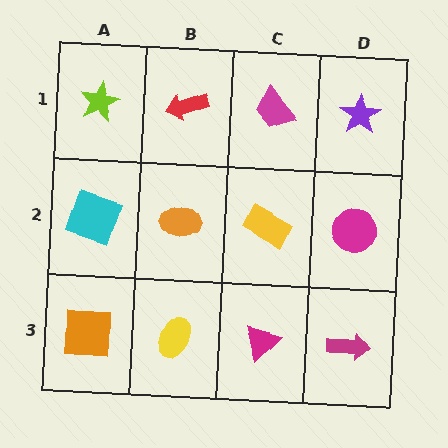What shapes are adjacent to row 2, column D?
A purple star (row 1, column D), a magenta arrow (row 3, column D), a yellow rectangle (row 2, column C).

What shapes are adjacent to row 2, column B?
A red arrow (row 1, column B), a yellow ellipse (row 3, column B), a cyan square (row 2, column A), a yellow rectangle (row 2, column C).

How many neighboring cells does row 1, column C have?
3.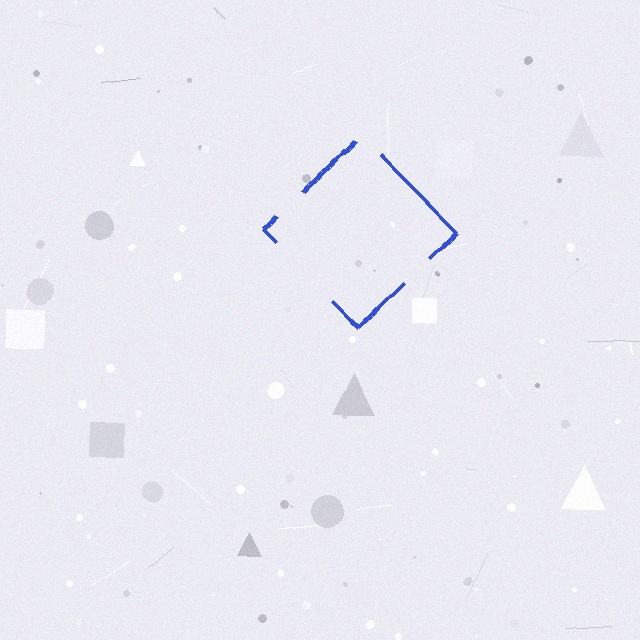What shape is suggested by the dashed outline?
The dashed outline suggests a diamond.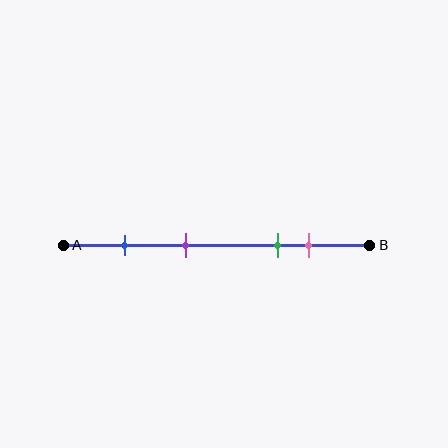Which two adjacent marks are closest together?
The green and pink marks are the closest adjacent pair.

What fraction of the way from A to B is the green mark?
The green mark is approximately 70% (0.7) of the way from A to B.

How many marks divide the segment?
There are 4 marks dividing the segment.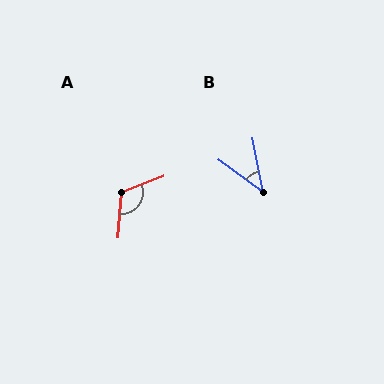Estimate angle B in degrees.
Approximately 43 degrees.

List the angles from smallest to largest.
B (43°), A (115°).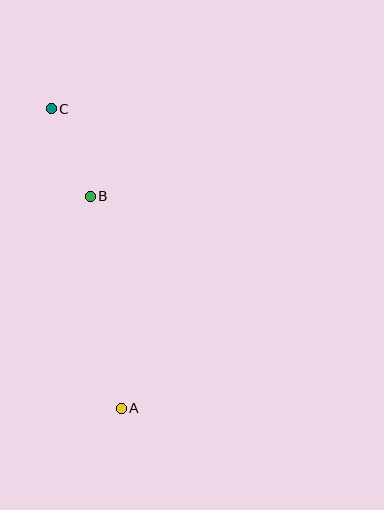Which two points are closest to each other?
Points B and C are closest to each other.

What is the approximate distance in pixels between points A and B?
The distance between A and B is approximately 214 pixels.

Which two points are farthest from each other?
Points A and C are farthest from each other.